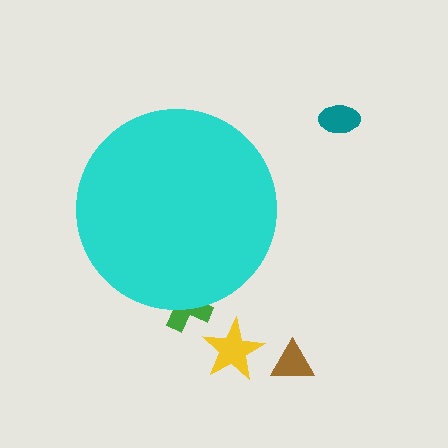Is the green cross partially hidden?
Yes, the green cross is partially hidden behind the cyan circle.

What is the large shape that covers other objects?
A cyan circle.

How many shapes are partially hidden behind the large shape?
1 shape is partially hidden.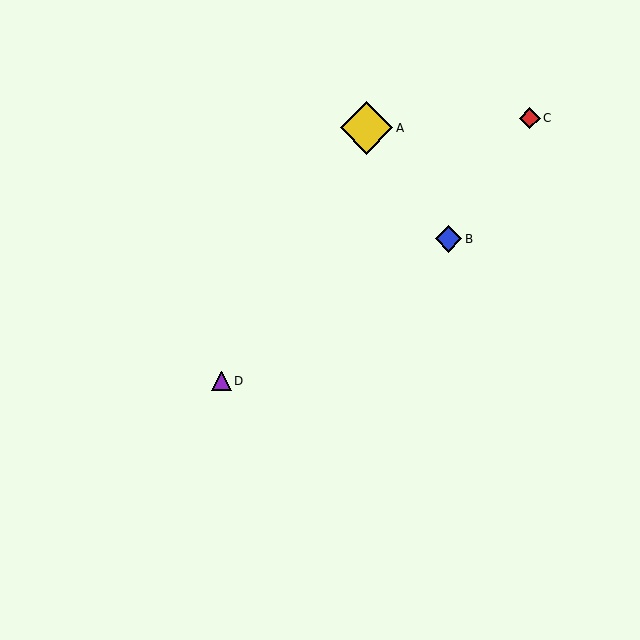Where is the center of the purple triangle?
The center of the purple triangle is at (221, 381).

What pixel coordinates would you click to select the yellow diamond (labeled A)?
Click at (366, 128) to select the yellow diamond A.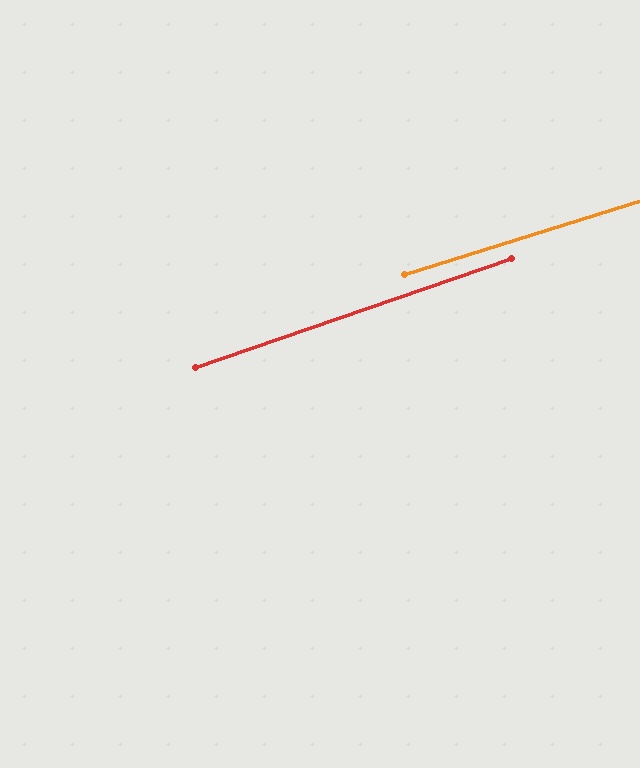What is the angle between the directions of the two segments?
Approximately 2 degrees.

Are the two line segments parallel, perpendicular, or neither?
Parallel — their directions differ by only 1.8°.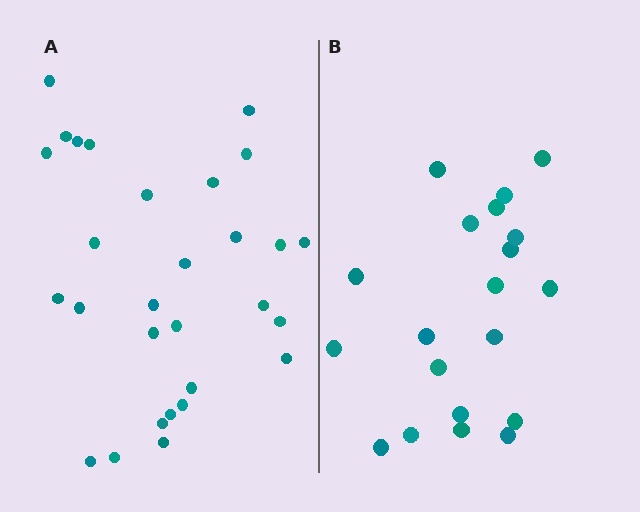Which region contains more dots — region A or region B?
Region A (the left region) has more dots.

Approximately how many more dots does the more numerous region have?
Region A has roughly 8 or so more dots than region B.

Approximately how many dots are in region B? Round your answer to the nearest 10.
About 20 dots.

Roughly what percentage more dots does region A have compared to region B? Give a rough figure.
About 45% more.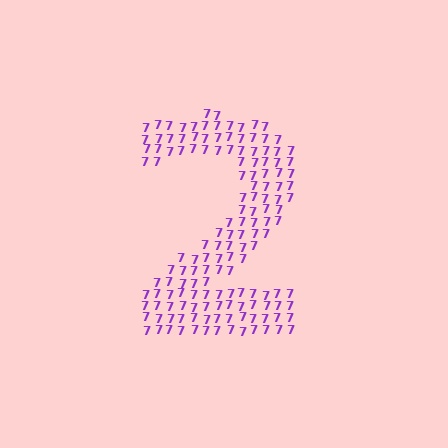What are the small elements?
The small elements are digit 7's.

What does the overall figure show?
The overall figure shows the digit 2.